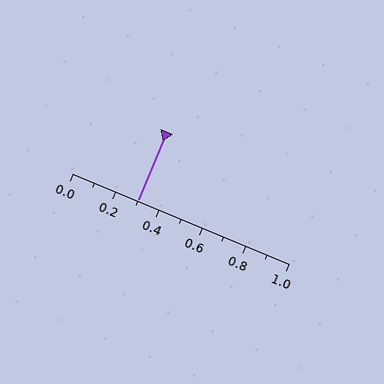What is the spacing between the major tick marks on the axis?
The major ticks are spaced 0.2 apart.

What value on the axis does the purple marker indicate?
The marker indicates approximately 0.3.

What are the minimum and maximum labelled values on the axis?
The axis runs from 0.0 to 1.0.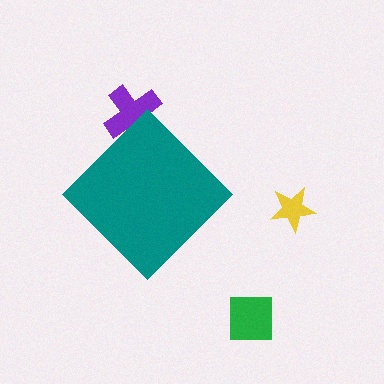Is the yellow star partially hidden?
No, the yellow star is fully visible.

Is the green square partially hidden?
No, the green square is fully visible.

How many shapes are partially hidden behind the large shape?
1 shape is partially hidden.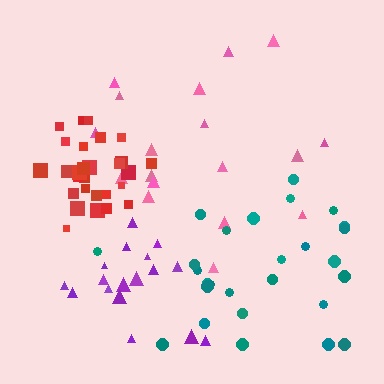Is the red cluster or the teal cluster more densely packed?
Red.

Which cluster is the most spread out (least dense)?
Pink.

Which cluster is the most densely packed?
Red.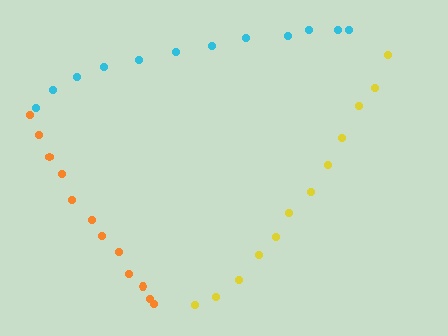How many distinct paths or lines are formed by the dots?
There are 3 distinct paths.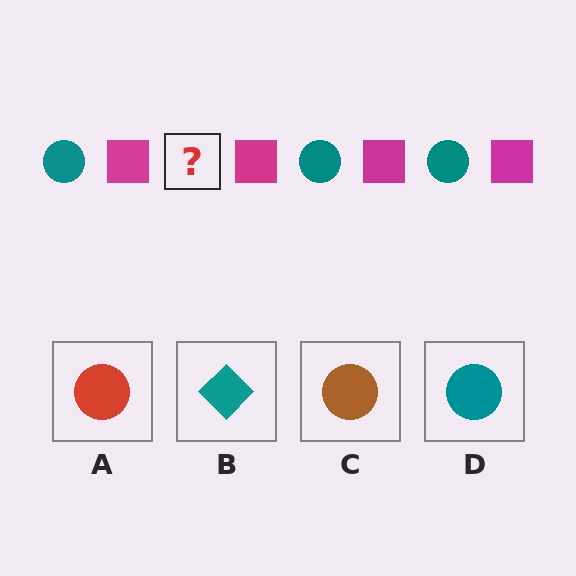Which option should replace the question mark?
Option D.